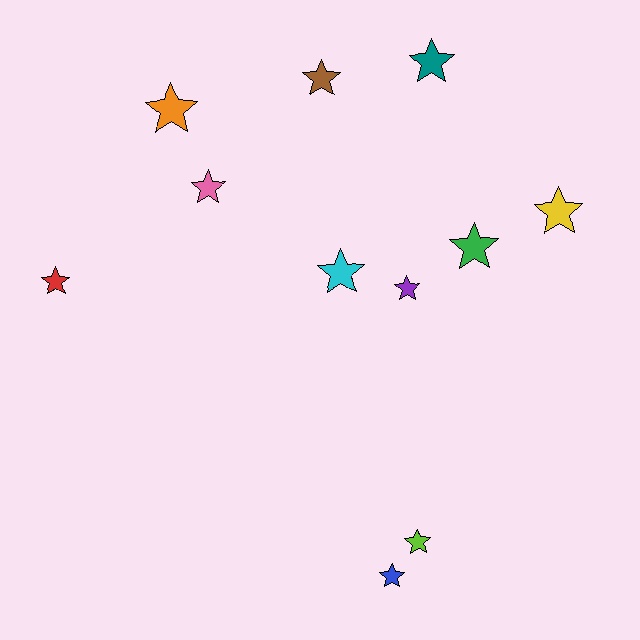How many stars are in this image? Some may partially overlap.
There are 11 stars.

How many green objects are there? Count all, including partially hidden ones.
There is 1 green object.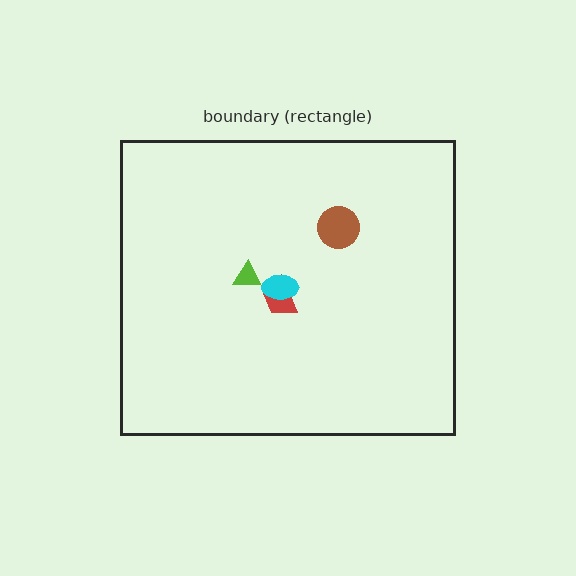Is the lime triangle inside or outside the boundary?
Inside.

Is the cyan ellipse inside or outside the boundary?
Inside.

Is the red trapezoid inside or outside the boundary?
Inside.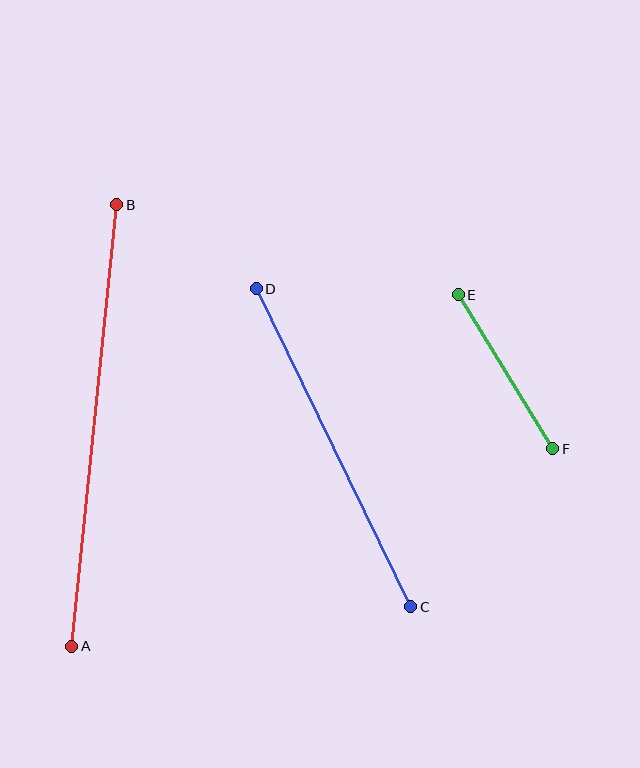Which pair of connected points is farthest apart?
Points A and B are farthest apart.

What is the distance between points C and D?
The distance is approximately 354 pixels.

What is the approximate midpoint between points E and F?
The midpoint is at approximately (506, 372) pixels.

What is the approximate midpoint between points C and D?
The midpoint is at approximately (333, 448) pixels.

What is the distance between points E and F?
The distance is approximately 181 pixels.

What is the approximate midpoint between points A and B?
The midpoint is at approximately (94, 425) pixels.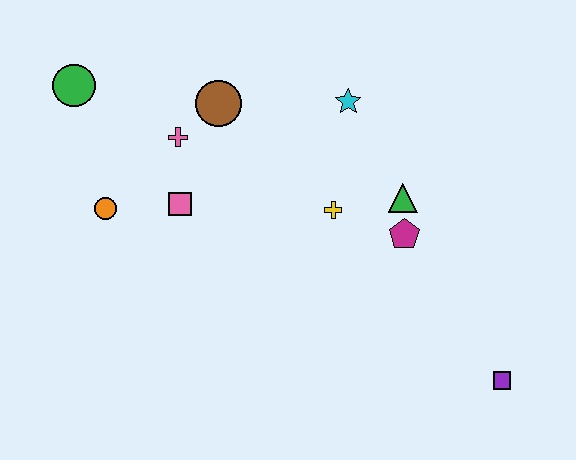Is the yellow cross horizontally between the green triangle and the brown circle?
Yes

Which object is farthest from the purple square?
The green circle is farthest from the purple square.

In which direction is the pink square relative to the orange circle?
The pink square is to the right of the orange circle.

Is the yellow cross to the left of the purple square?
Yes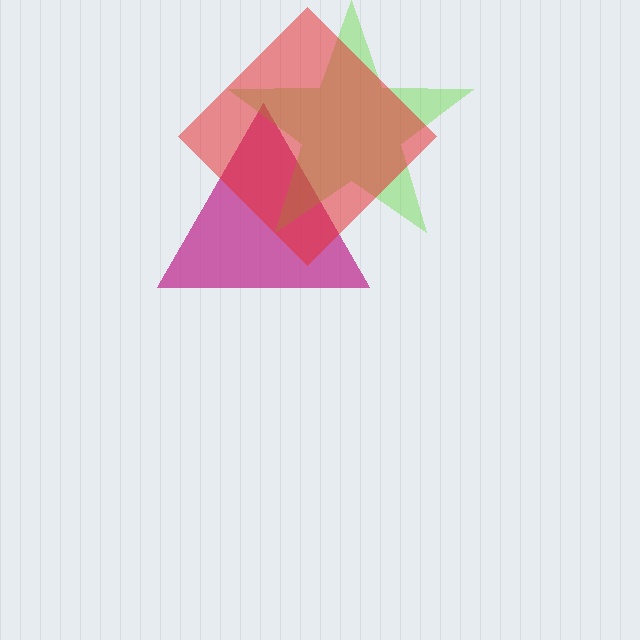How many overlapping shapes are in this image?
There are 3 overlapping shapes in the image.